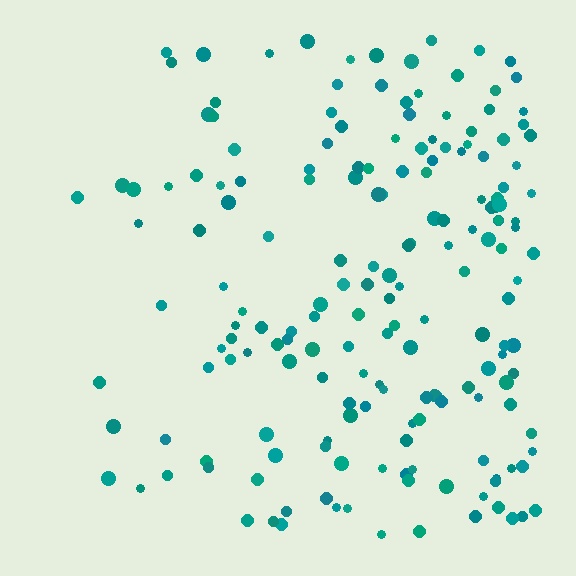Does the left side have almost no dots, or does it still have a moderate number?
Still a moderate number, just noticeably fewer than the right.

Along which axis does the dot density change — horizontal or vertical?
Horizontal.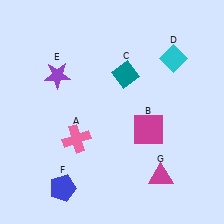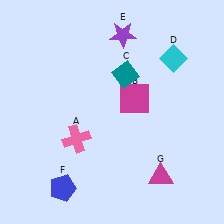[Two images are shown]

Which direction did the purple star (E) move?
The purple star (E) moved right.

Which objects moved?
The objects that moved are: the magenta square (B), the purple star (E).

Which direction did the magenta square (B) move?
The magenta square (B) moved up.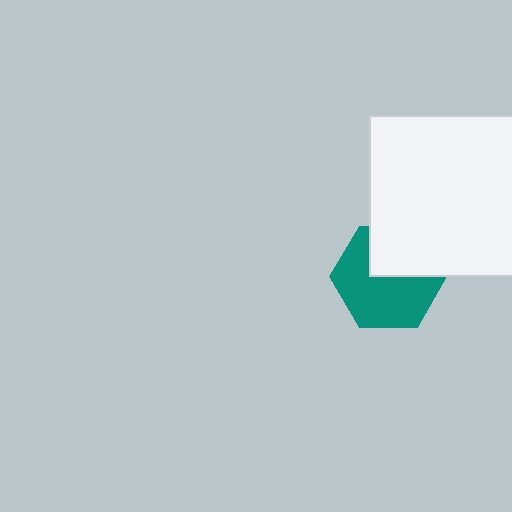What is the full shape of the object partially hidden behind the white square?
The partially hidden object is a teal hexagon.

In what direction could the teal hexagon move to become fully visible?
The teal hexagon could move down. That would shift it out from behind the white square entirely.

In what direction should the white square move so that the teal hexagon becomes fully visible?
The white square should move up. That is the shortest direction to clear the overlap and leave the teal hexagon fully visible.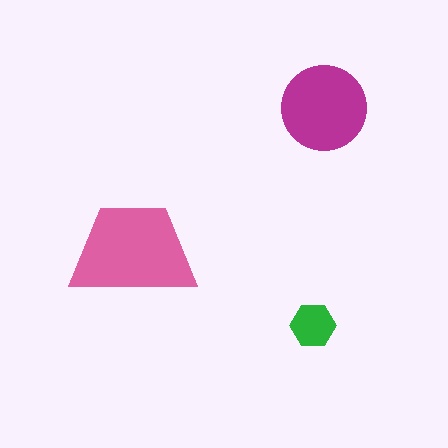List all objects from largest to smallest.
The pink trapezoid, the magenta circle, the green hexagon.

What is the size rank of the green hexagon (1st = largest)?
3rd.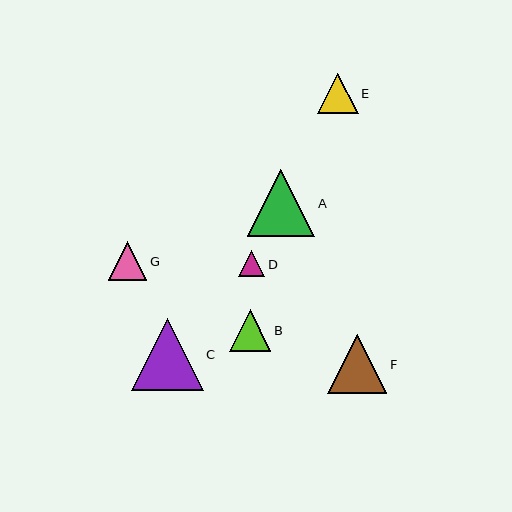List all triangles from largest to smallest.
From largest to smallest: C, A, F, B, E, G, D.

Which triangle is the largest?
Triangle C is the largest with a size of approximately 72 pixels.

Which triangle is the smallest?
Triangle D is the smallest with a size of approximately 26 pixels.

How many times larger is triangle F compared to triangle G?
Triangle F is approximately 1.5 times the size of triangle G.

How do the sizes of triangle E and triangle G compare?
Triangle E and triangle G are approximately the same size.